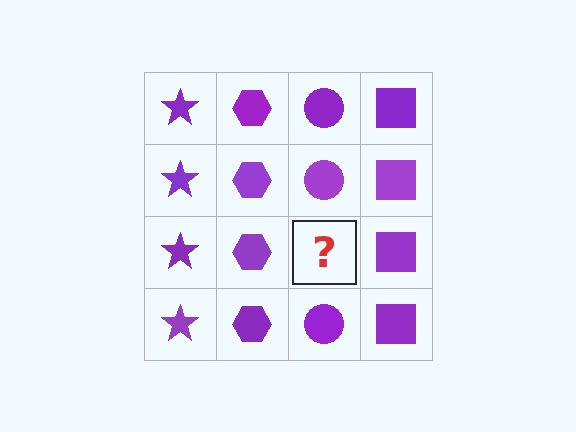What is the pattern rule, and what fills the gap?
The rule is that each column has a consistent shape. The gap should be filled with a purple circle.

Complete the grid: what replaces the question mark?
The question mark should be replaced with a purple circle.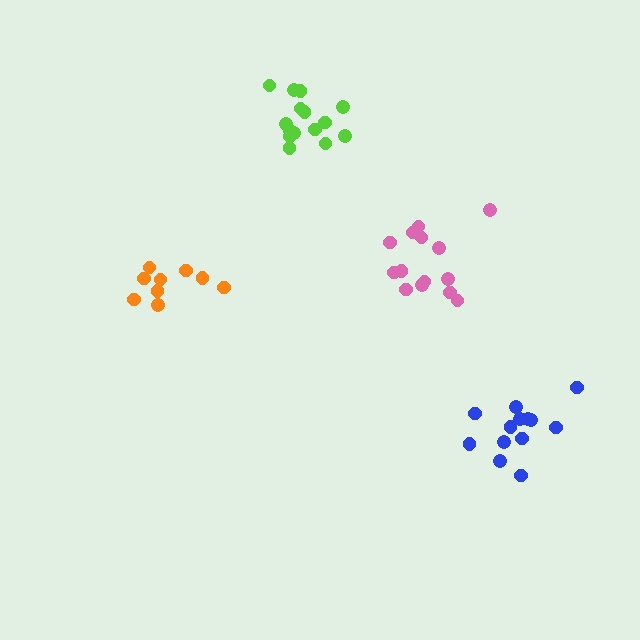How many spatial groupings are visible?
There are 4 spatial groupings.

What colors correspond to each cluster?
The clusters are colored: orange, blue, lime, pink.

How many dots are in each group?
Group 1: 9 dots, Group 2: 13 dots, Group 3: 15 dots, Group 4: 14 dots (51 total).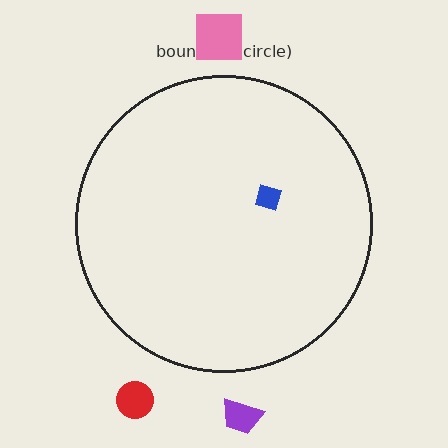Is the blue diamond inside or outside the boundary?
Inside.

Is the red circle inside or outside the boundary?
Outside.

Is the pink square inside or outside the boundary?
Outside.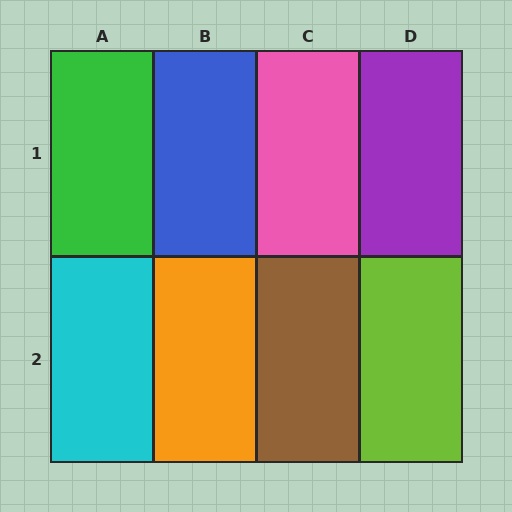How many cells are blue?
1 cell is blue.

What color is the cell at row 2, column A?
Cyan.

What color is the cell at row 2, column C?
Brown.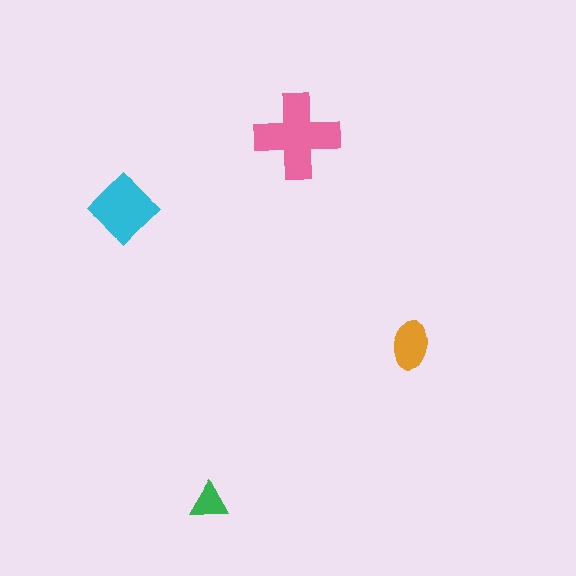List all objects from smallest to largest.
The green triangle, the orange ellipse, the cyan diamond, the pink cross.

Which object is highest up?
The pink cross is topmost.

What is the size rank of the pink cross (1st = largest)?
1st.